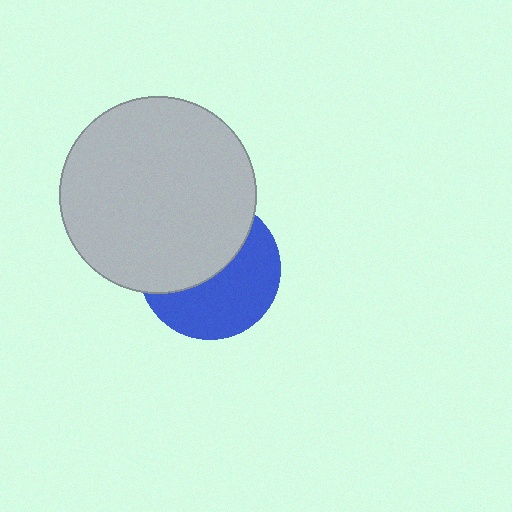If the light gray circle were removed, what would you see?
You would see the complete blue circle.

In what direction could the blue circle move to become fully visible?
The blue circle could move down. That would shift it out from behind the light gray circle entirely.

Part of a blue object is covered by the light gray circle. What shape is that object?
It is a circle.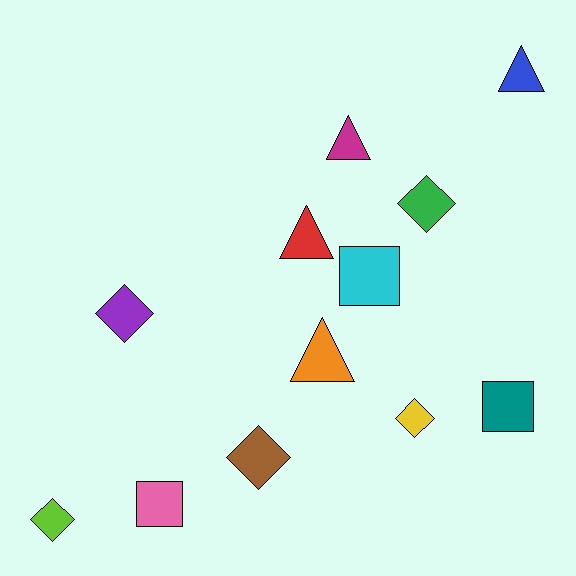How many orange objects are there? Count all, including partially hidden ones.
There is 1 orange object.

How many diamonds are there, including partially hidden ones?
There are 5 diamonds.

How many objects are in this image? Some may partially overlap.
There are 12 objects.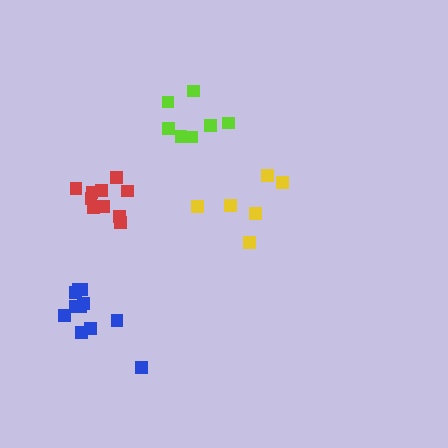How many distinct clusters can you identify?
There are 4 distinct clusters.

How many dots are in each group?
Group 1: 10 dots, Group 2: 7 dots, Group 3: 6 dots, Group 4: 11 dots (34 total).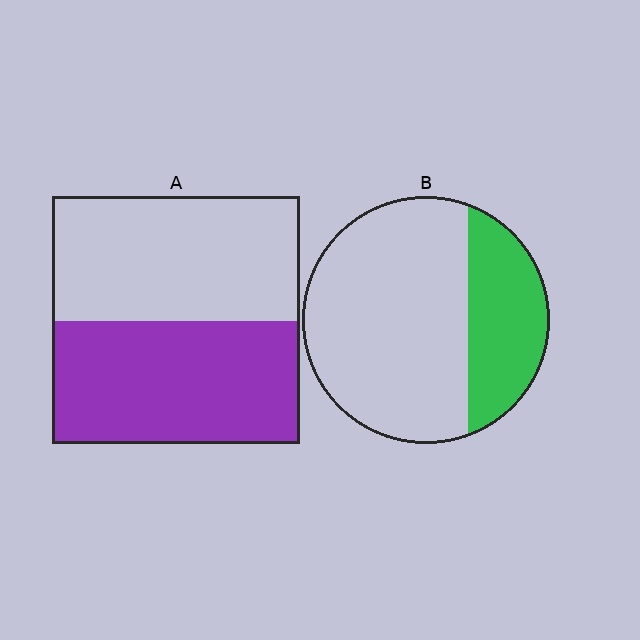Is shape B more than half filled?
No.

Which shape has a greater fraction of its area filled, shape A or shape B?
Shape A.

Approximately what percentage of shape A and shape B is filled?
A is approximately 50% and B is approximately 30%.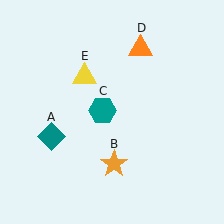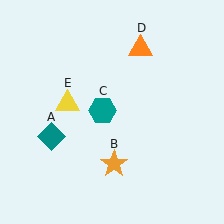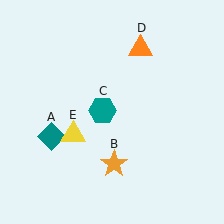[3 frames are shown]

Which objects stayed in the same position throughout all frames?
Teal diamond (object A) and orange star (object B) and teal hexagon (object C) and orange triangle (object D) remained stationary.